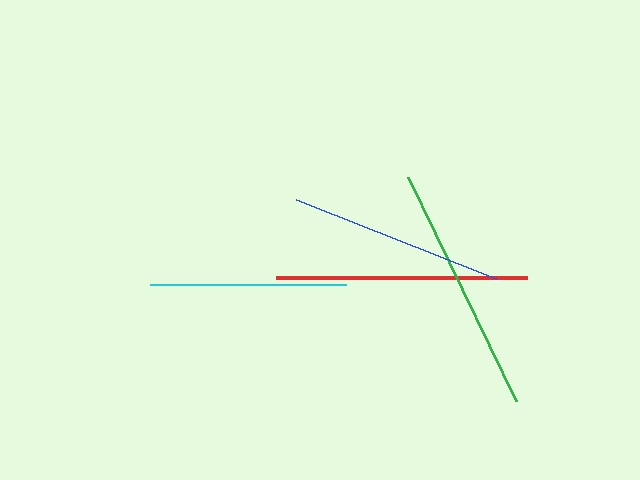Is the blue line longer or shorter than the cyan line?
The blue line is longer than the cyan line.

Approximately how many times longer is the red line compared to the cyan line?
The red line is approximately 1.3 times the length of the cyan line.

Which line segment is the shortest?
The cyan line is the shortest at approximately 196 pixels.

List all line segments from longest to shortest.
From longest to shortest: red, green, blue, cyan.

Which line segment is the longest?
The red line is the longest at approximately 251 pixels.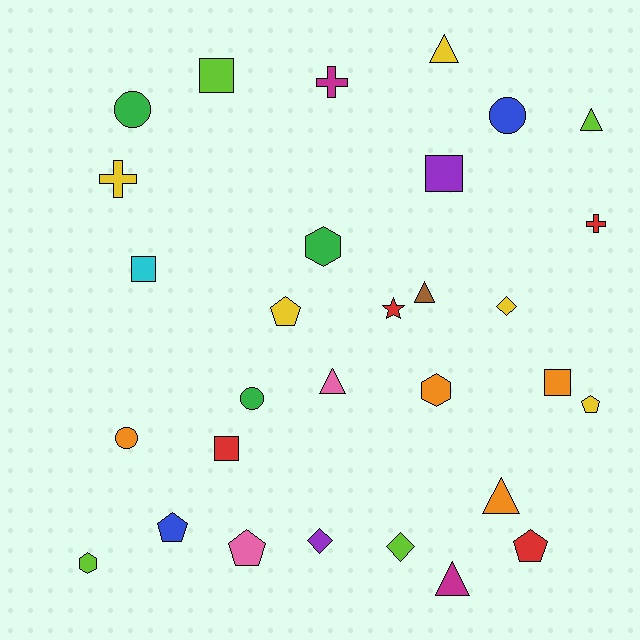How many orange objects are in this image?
There are 4 orange objects.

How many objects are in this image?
There are 30 objects.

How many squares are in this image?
There are 5 squares.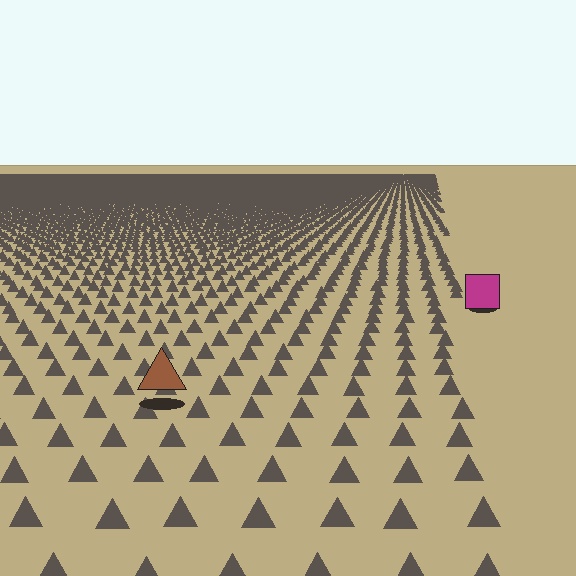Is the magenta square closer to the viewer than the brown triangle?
No. The brown triangle is closer — you can tell from the texture gradient: the ground texture is coarser near it.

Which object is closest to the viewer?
The brown triangle is closest. The texture marks near it are larger and more spread out.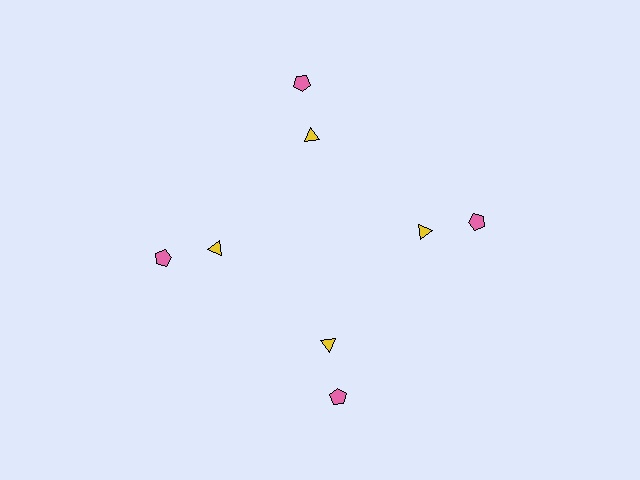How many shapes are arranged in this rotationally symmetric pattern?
There are 8 shapes, arranged in 4 groups of 2.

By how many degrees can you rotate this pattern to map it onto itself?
The pattern maps onto itself every 90 degrees of rotation.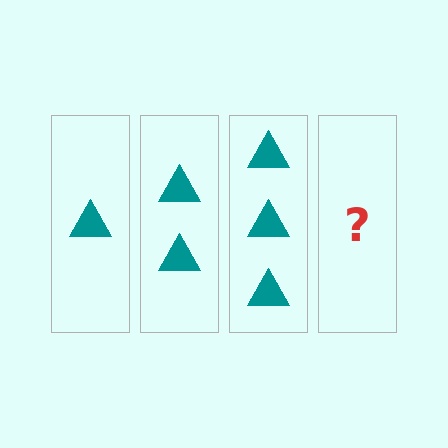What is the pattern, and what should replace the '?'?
The pattern is that each step adds one more triangle. The '?' should be 4 triangles.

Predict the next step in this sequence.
The next step is 4 triangles.